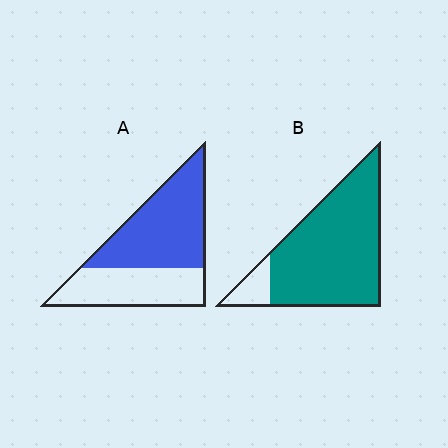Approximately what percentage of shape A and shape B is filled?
A is approximately 60% and B is approximately 90%.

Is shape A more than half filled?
Yes.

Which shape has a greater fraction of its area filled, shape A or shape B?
Shape B.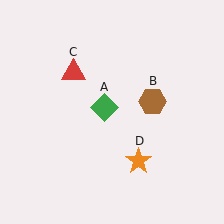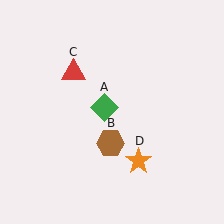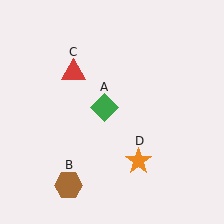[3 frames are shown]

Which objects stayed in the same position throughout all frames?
Green diamond (object A) and red triangle (object C) and orange star (object D) remained stationary.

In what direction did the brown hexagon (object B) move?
The brown hexagon (object B) moved down and to the left.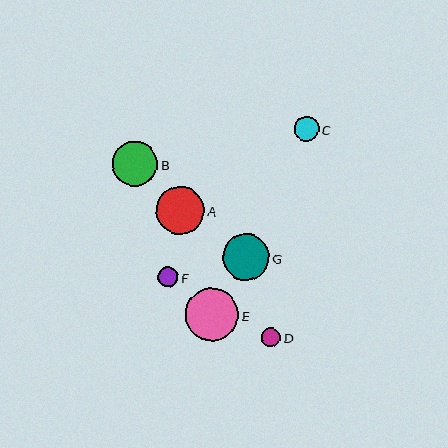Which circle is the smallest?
Circle D is the smallest with a size of approximately 20 pixels.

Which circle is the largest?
Circle E is the largest with a size of approximately 53 pixels.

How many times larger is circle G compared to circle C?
Circle G is approximately 1.9 times the size of circle C.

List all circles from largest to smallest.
From largest to smallest: E, A, G, B, C, F, D.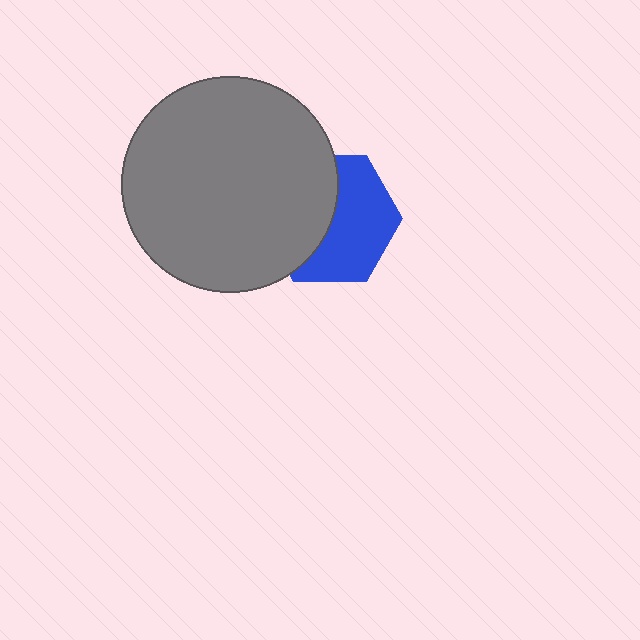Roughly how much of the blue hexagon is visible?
About half of it is visible (roughly 54%).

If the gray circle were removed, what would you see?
You would see the complete blue hexagon.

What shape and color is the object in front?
The object in front is a gray circle.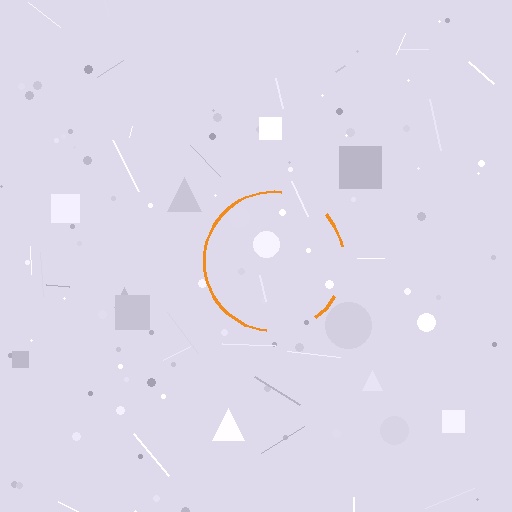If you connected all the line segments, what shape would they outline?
They would outline a circle.